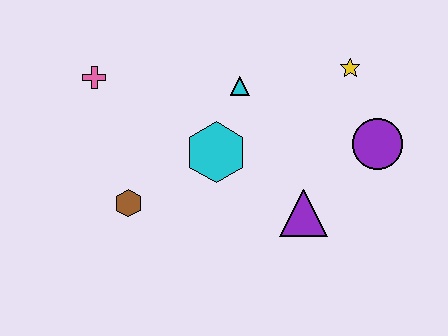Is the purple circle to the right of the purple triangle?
Yes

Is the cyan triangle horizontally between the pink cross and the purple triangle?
Yes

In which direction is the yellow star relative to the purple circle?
The yellow star is above the purple circle.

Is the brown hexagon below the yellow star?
Yes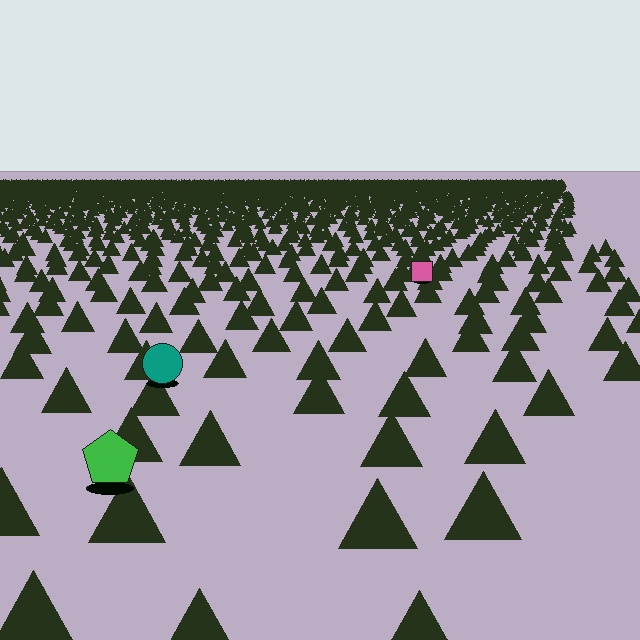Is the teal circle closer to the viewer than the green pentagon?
No. The green pentagon is closer — you can tell from the texture gradient: the ground texture is coarser near it.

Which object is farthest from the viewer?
The pink square is farthest from the viewer. It appears smaller and the ground texture around it is denser.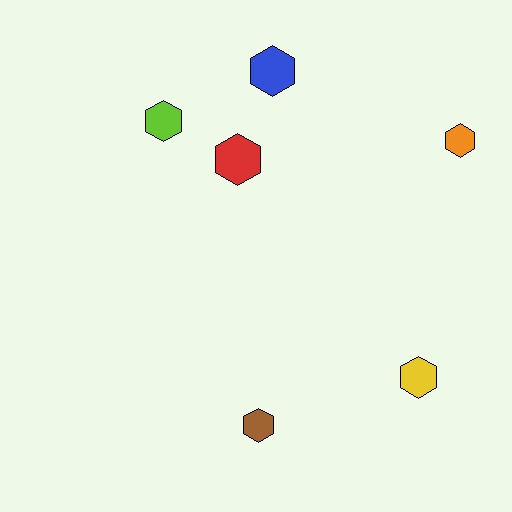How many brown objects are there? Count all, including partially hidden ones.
There is 1 brown object.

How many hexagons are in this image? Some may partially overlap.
There are 6 hexagons.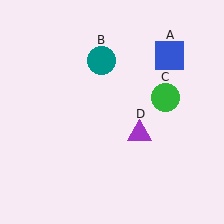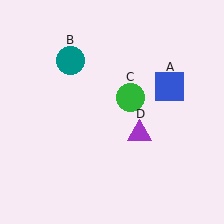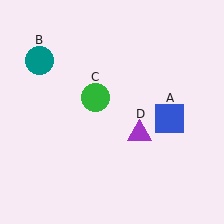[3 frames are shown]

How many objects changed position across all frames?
3 objects changed position: blue square (object A), teal circle (object B), green circle (object C).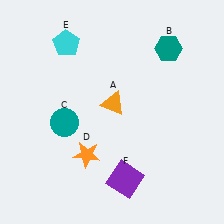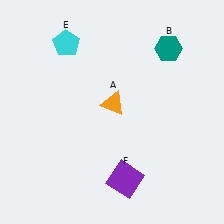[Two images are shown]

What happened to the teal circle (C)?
The teal circle (C) was removed in Image 2. It was in the bottom-left area of Image 1.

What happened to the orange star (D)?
The orange star (D) was removed in Image 2. It was in the bottom-left area of Image 1.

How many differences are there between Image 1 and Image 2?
There are 2 differences between the two images.